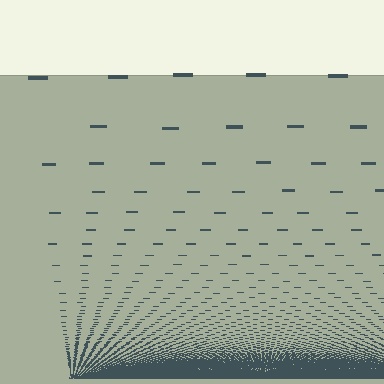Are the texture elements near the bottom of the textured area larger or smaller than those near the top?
Smaller. The gradient is inverted — elements near the bottom are smaller and denser.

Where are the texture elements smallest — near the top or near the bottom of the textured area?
Near the bottom.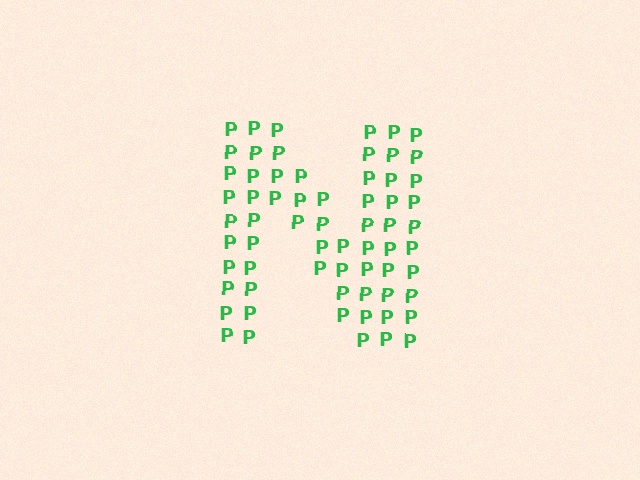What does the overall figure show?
The overall figure shows the letter N.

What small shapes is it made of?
It is made of small letter P's.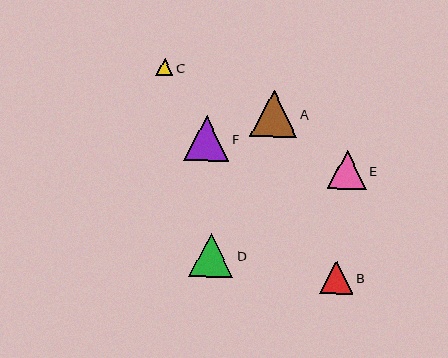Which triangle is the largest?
Triangle A is the largest with a size of approximately 47 pixels.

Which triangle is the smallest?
Triangle C is the smallest with a size of approximately 17 pixels.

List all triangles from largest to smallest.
From largest to smallest: A, F, D, E, B, C.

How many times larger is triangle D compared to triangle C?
Triangle D is approximately 2.5 times the size of triangle C.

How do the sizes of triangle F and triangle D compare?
Triangle F and triangle D are approximately the same size.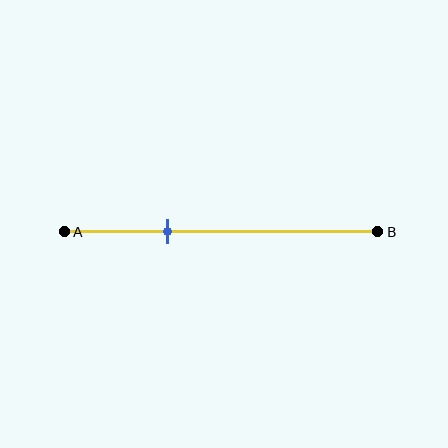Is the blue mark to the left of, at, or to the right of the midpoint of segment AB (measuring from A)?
The blue mark is to the left of the midpoint of segment AB.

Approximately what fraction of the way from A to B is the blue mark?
The blue mark is approximately 35% of the way from A to B.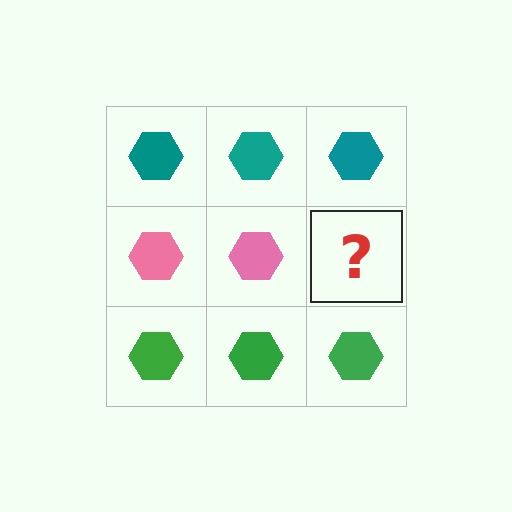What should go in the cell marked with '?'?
The missing cell should contain a pink hexagon.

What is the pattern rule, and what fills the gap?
The rule is that each row has a consistent color. The gap should be filled with a pink hexagon.